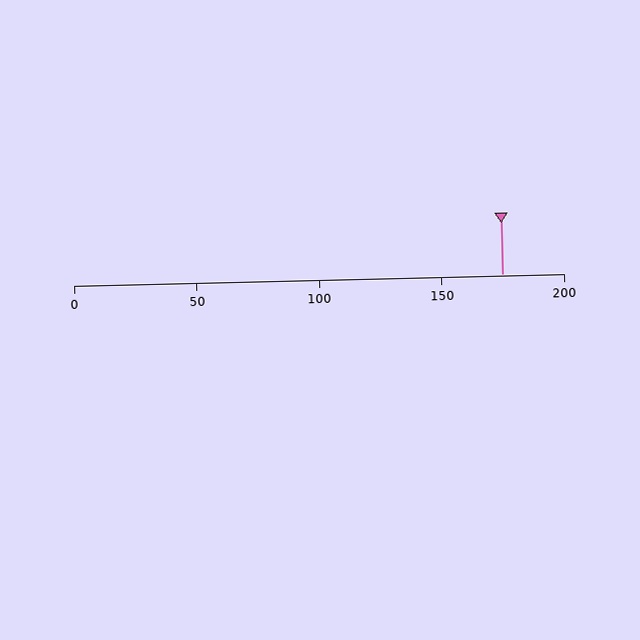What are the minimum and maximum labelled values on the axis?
The axis runs from 0 to 200.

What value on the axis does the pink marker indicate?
The marker indicates approximately 175.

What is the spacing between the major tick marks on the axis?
The major ticks are spaced 50 apart.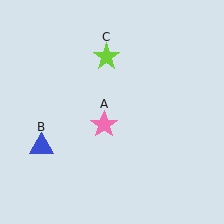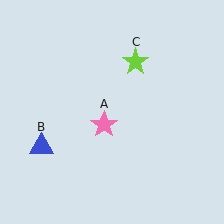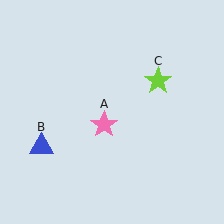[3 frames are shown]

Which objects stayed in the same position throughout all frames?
Pink star (object A) and blue triangle (object B) remained stationary.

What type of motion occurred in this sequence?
The lime star (object C) rotated clockwise around the center of the scene.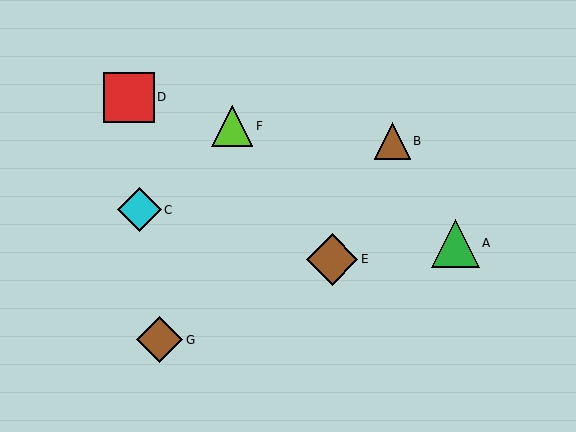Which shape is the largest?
The brown diamond (labeled E) is the largest.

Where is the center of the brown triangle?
The center of the brown triangle is at (392, 141).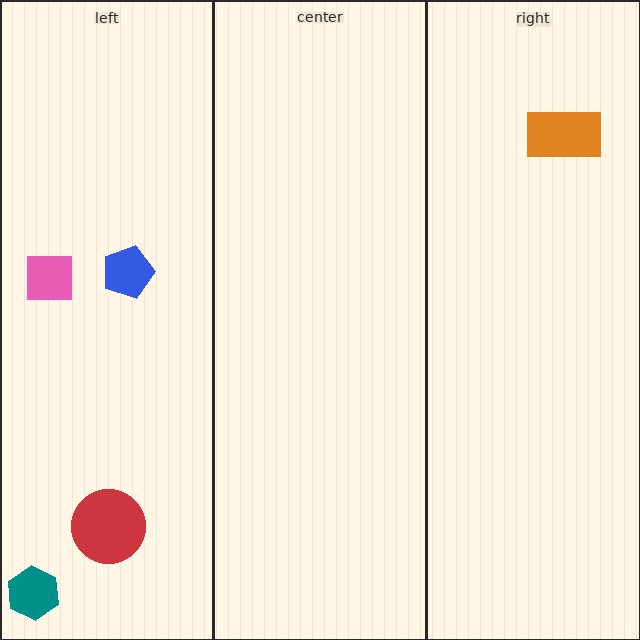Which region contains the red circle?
The left region.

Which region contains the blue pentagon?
The left region.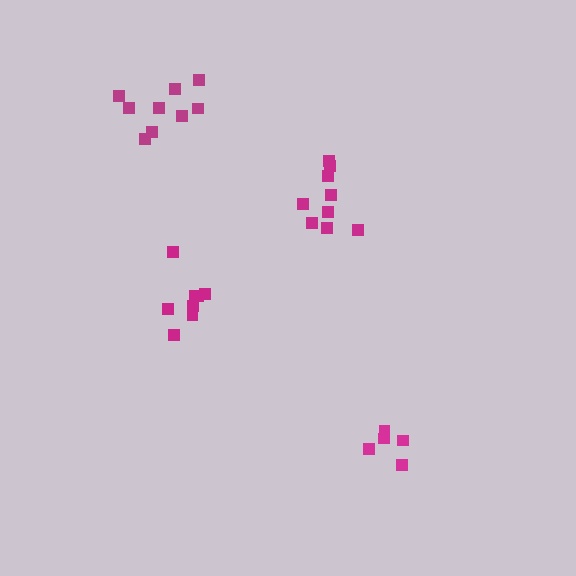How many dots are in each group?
Group 1: 9 dots, Group 2: 9 dots, Group 3: 8 dots, Group 4: 5 dots (31 total).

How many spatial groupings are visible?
There are 4 spatial groupings.